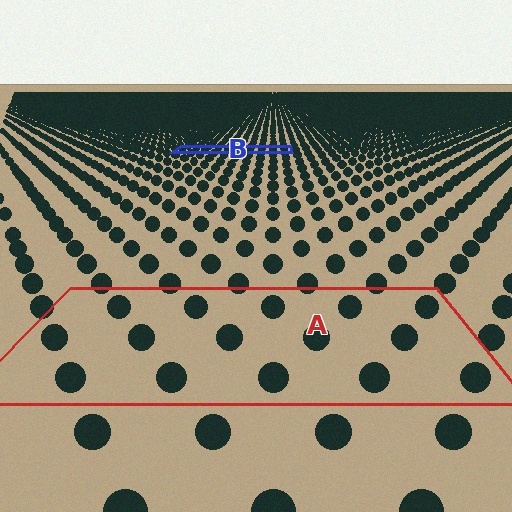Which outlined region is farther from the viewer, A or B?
Region B is farther from the viewer — the texture elements inside it appear smaller and more densely packed.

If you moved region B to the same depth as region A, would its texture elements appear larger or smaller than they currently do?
They would appear larger. At a closer depth, the same texture elements are projected at a bigger on-screen size.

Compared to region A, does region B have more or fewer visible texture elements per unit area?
Region B has more texture elements per unit area — they are packed more densely because it is farther away.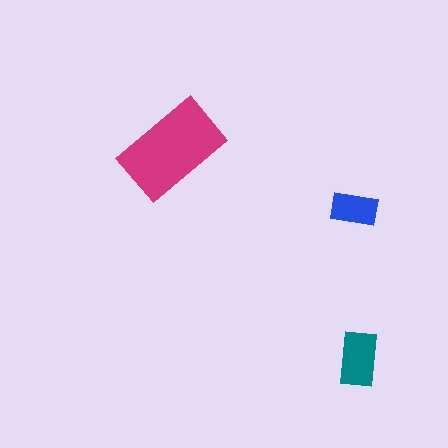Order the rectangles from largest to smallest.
the magenta one, the teal one, the blue one.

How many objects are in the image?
There are 3 objects in the image.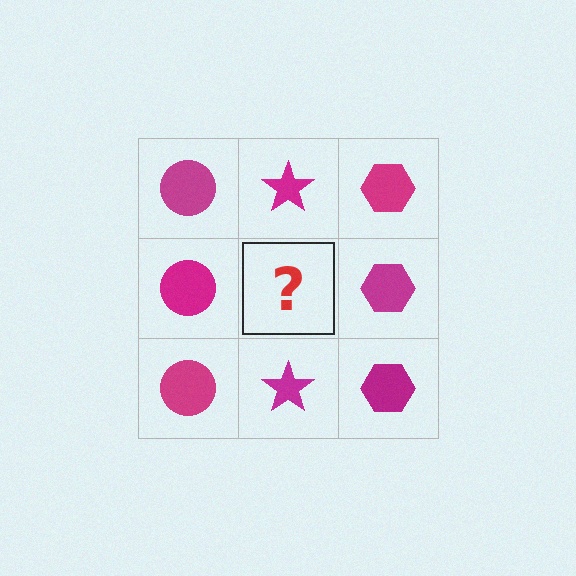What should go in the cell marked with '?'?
The missing cell should contain a magenta star.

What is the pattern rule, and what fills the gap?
The rule is that each column has a consistent shape. The gap should be filled with a magenta star.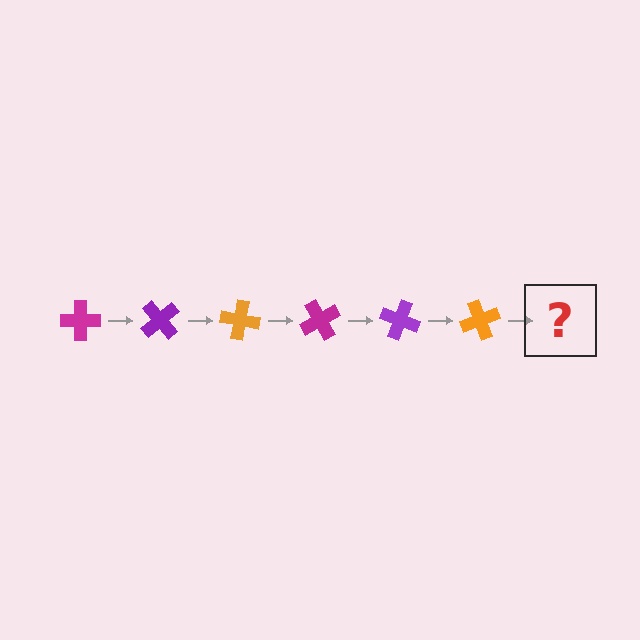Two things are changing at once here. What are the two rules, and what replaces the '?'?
The two rules are that it rotates 50 degrees each step and the color cycles through magenta, purple, and orange. The '?' should be a magenta cross, rotated 300 degrees from the start.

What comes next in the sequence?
The next element should be a magenta cross, rotated 300 degrees from the start.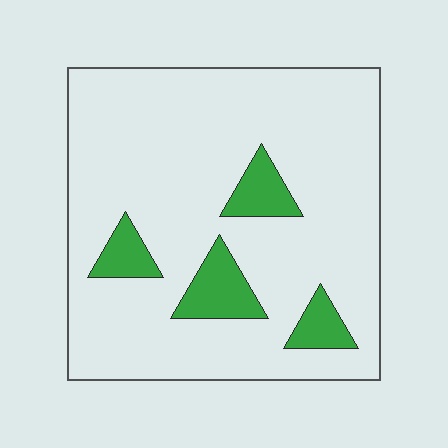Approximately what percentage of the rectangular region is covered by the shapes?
Approximately 15%.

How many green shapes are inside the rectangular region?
4.